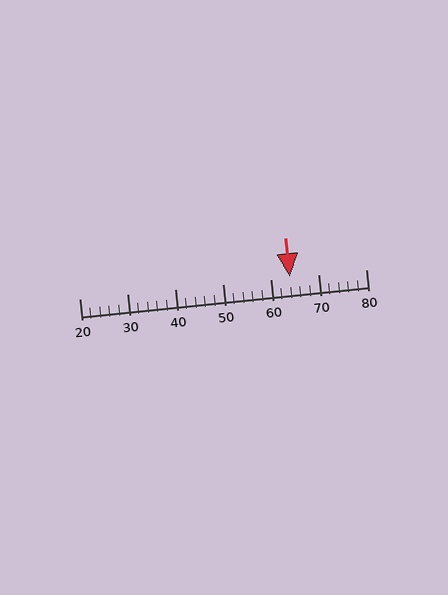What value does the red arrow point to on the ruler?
The red arrow points to approximately 64.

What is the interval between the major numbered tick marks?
The major tick marks are spaced 10 units apart.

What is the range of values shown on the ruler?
The ruler shows values from 20 to 80.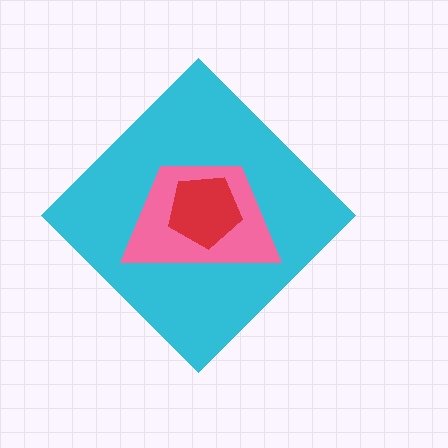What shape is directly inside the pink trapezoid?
The red pentagon.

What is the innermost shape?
The red pentagon.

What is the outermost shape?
The cyan diamond.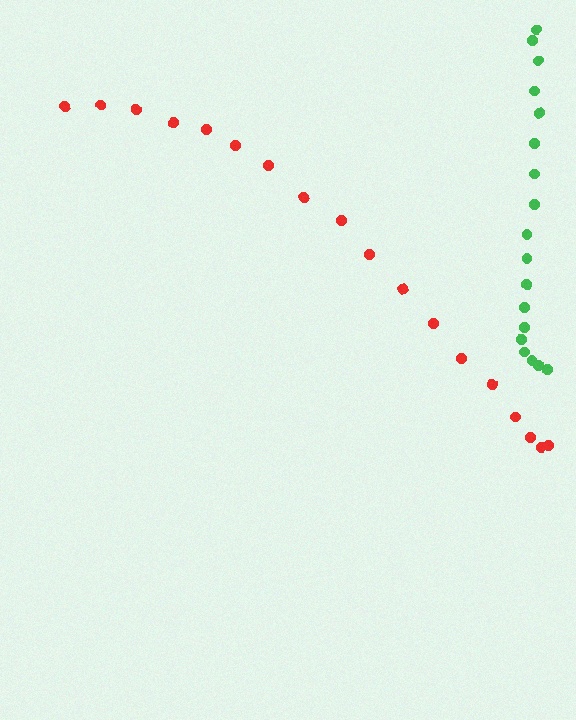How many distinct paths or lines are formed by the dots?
There are 2 distinct paths.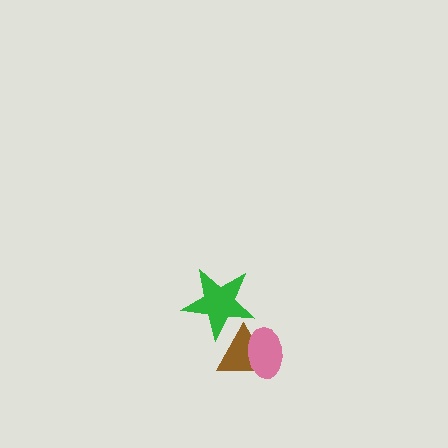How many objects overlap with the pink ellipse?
1 object overlaps with the pink ellipse.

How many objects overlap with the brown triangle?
2 objects overlap with the brown triangle.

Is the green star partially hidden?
No, no other shape covers it.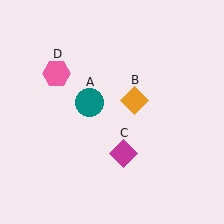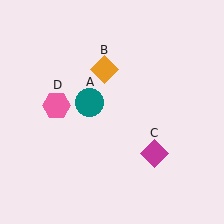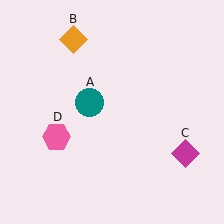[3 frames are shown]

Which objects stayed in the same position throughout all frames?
Teal circle (object A) remained stationary.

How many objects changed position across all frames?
3 objects changed position: orange diamond (object B), magenta diamond (object C), pink hexagon (object D).